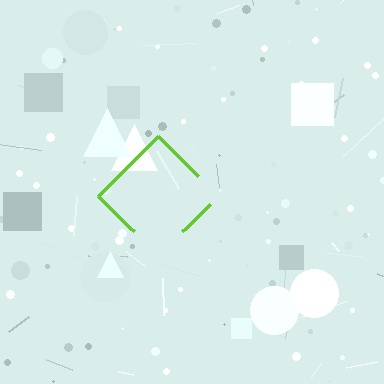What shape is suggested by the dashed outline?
The dashed outline suggests a diamond.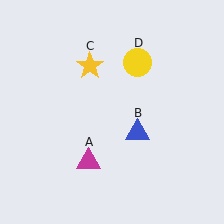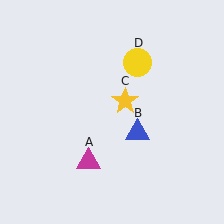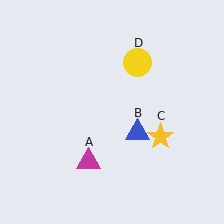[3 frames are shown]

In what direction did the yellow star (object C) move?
The yellow star (object C) moved down and to the right.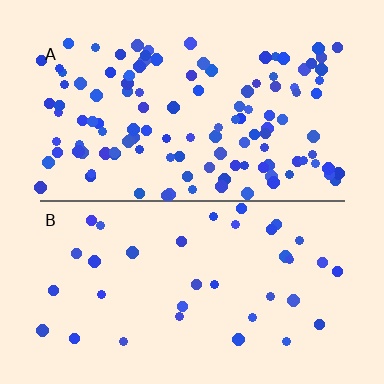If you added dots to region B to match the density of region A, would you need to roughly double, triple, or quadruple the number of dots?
Approximately triple.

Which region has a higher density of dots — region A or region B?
A (the top).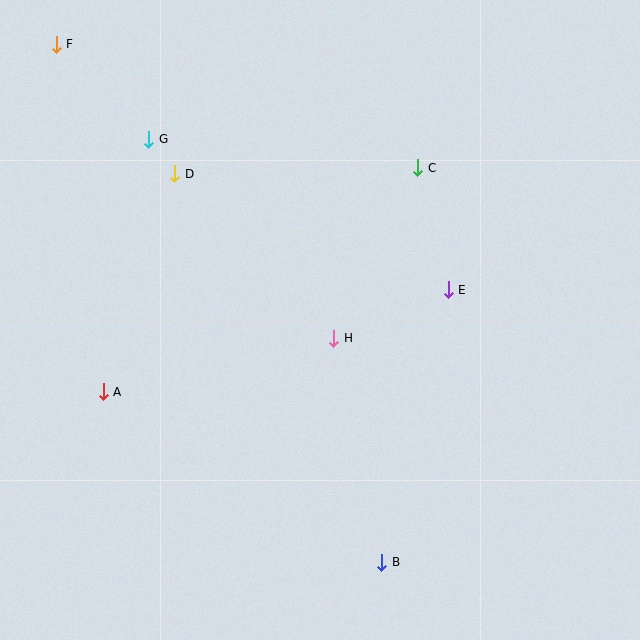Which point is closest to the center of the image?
Point H at (334, 338) is closest to the center.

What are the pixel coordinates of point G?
Point G is at (149, 139).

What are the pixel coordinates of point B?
Point B is at (382, 562).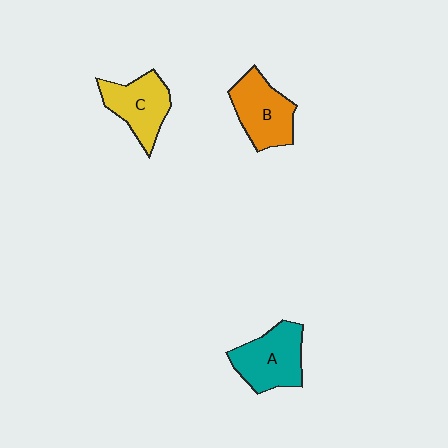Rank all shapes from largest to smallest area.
From largest to smallest: A (teal), B (orange), C (yellow).